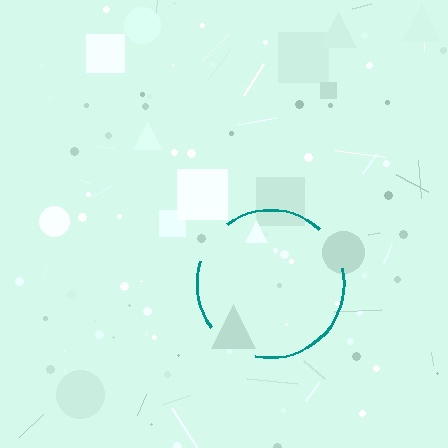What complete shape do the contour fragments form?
The contour fragments form a circle.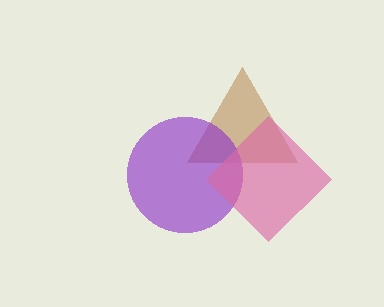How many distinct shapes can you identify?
There are 3 distinct shapes: a brown triangle, a purple circle, a pink diamond.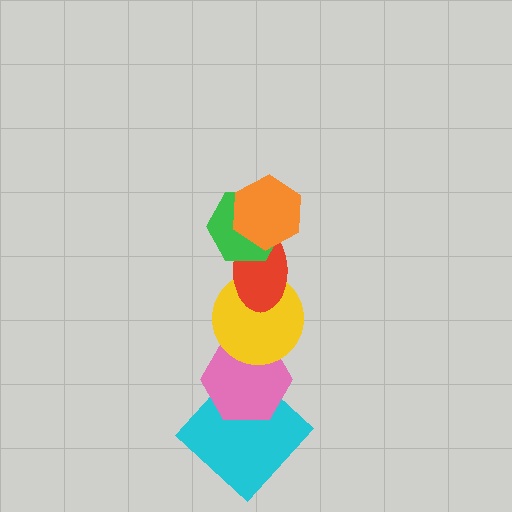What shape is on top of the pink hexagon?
The yellow circle is on top of the pink hexagon.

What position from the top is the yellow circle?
The yellow circle is 4th from the top.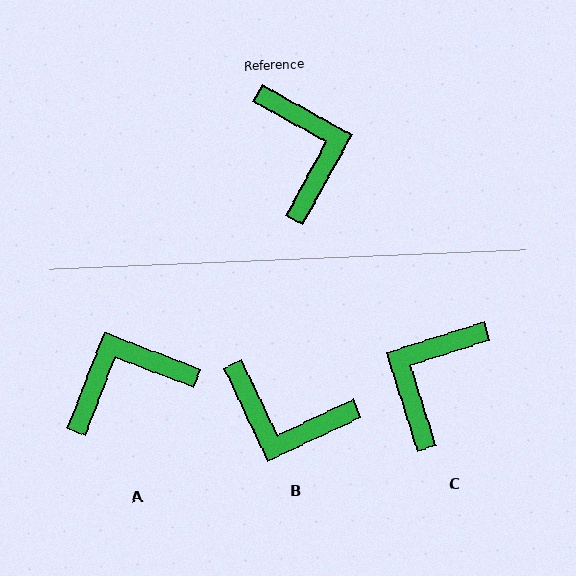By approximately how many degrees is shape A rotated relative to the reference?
Approximately 98 degrees counter-clockwise.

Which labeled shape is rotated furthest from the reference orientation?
C, about 137 degrees away.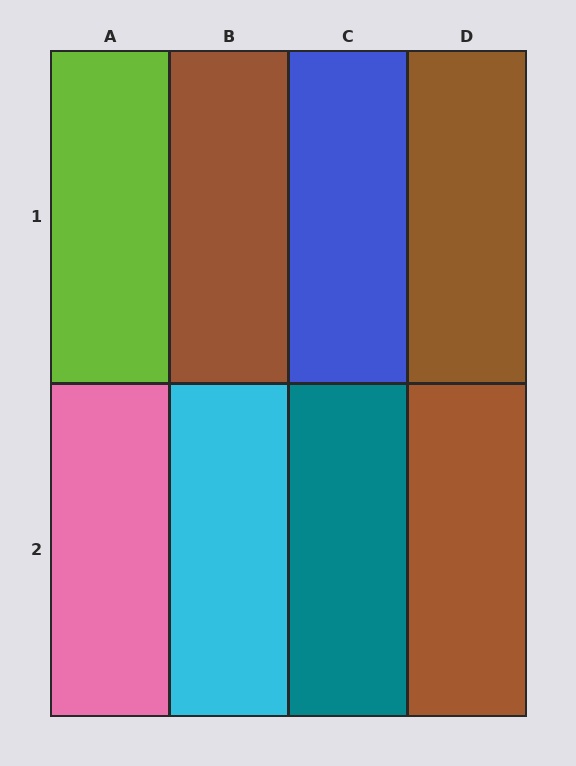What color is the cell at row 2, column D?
Brown.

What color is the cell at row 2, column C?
Teal.